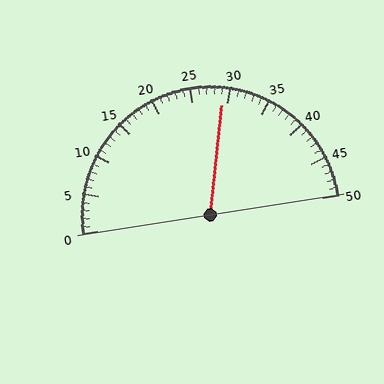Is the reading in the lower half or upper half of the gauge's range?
The reading is in the upper half of the range (0 to 50).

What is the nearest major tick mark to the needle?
The nearest major tick mark is 30.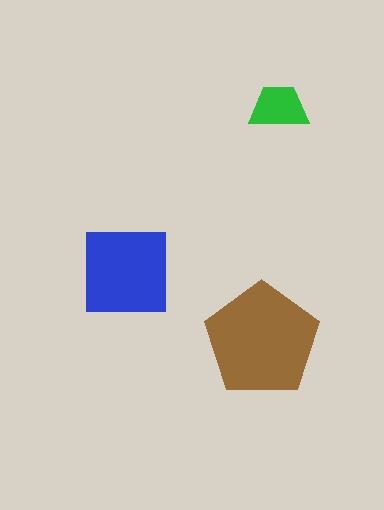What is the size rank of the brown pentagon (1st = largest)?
1st.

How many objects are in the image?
There are 3 objects in the image.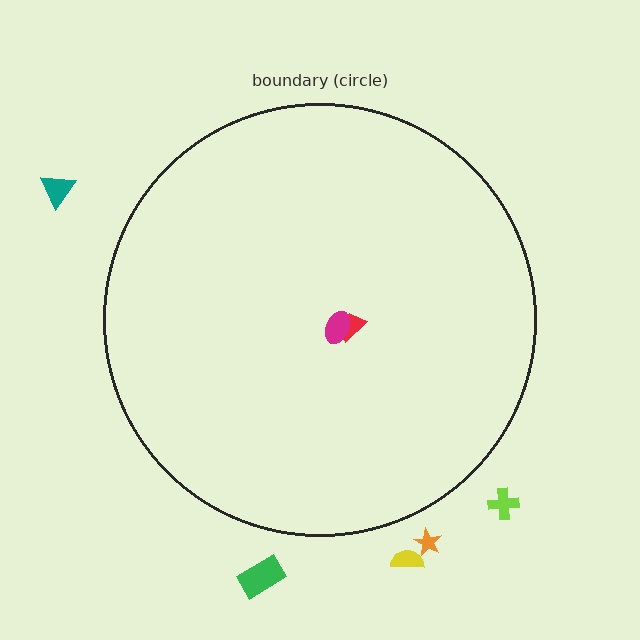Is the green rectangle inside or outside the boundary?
Outside.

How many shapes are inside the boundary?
2 inside, 5 outside.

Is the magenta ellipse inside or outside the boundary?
Inside.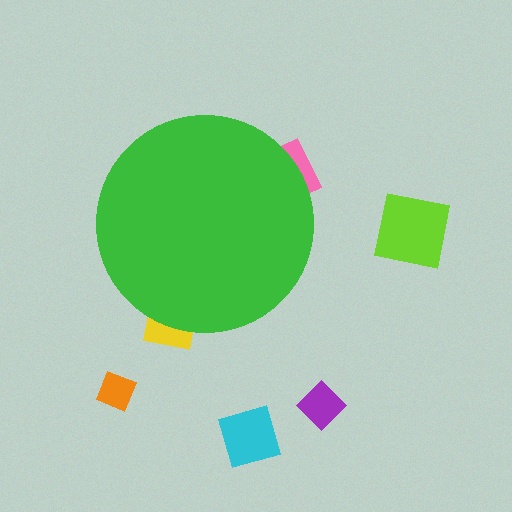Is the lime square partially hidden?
No, the lime square is fully visible.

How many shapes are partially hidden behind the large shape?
2 shapes are partially hidden.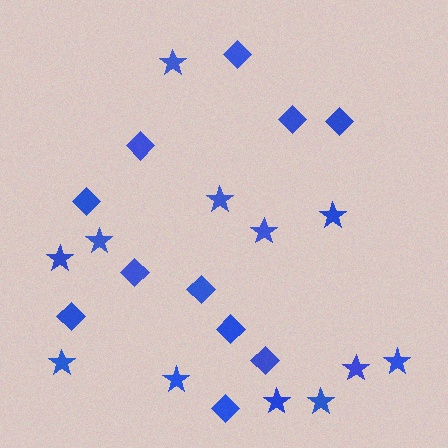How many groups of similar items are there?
There are 2 groups: one group of diamonds (11) and one group of stars (12).